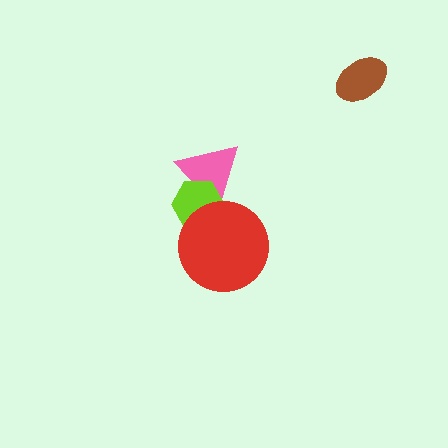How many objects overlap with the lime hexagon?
2 objects overlap with the lime hexagon.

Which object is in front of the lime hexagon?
The red circle is in front of the lime hexagon.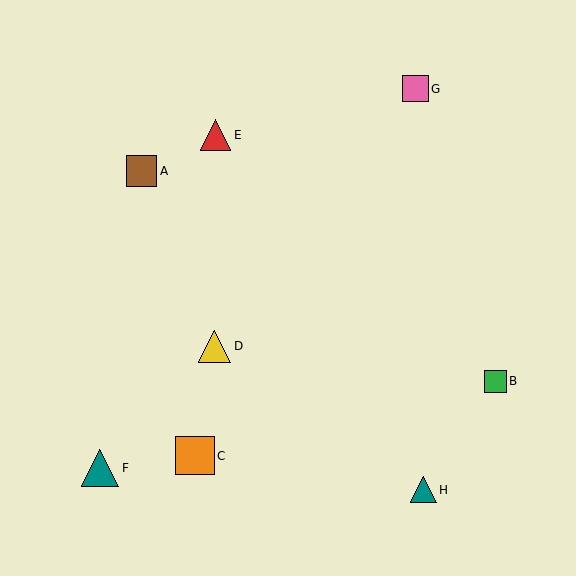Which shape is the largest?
The orange square (labeled C) is the largest.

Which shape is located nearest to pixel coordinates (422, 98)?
The pink square (labeled G) at (415, 89) is nearest to that location.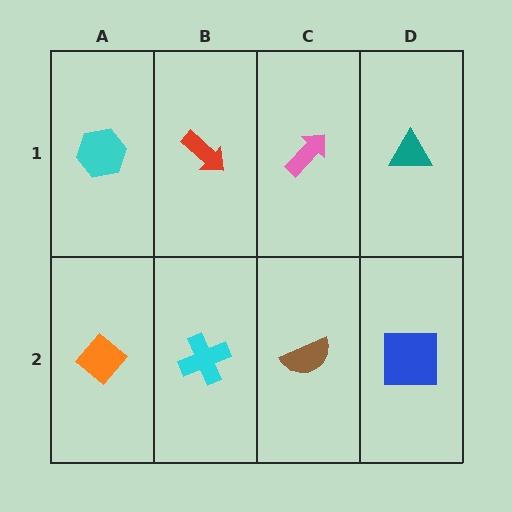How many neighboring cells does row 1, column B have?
3.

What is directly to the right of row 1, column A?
A red arrow.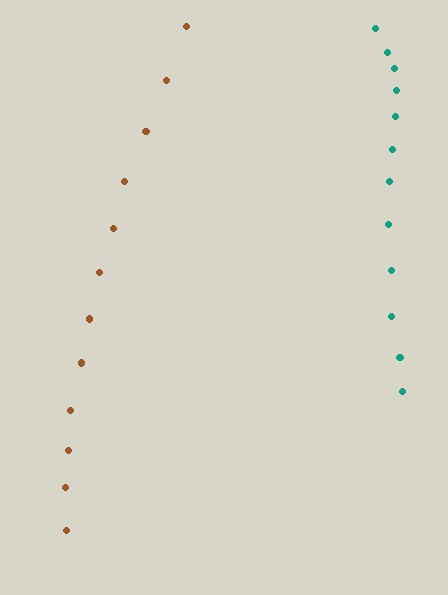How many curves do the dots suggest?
There are 2 distinct paths.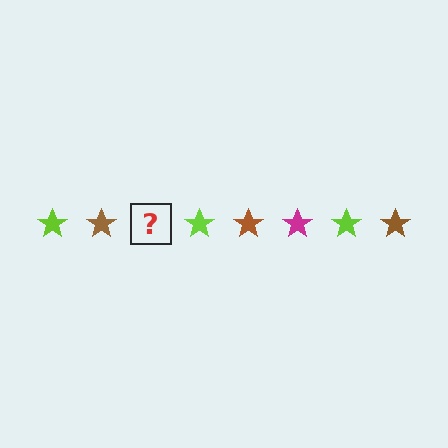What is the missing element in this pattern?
The missing element is a magenta star.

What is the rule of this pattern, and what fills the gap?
The rule is that the pattern cycles through lime, brown, magenta stars. The gap should be filled with a magenta star.